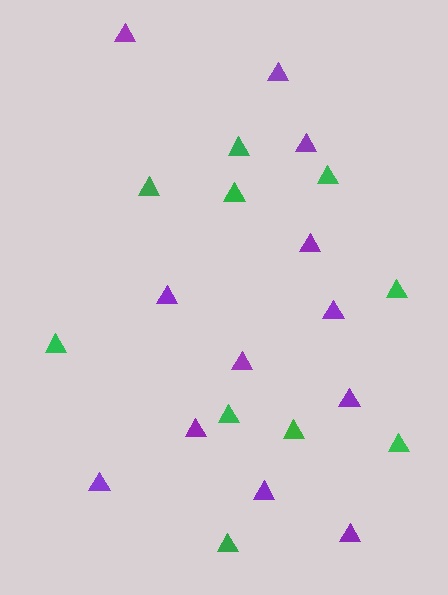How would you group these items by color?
There are 2 groups: one group of purple triangles (12) and one group of green triangles (10).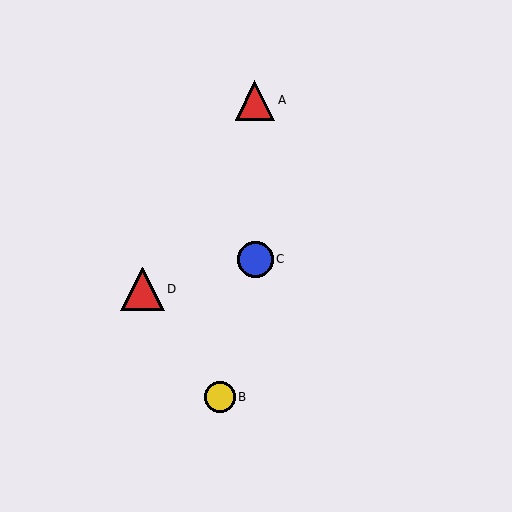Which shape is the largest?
The red triangle (labeled D) is the largest.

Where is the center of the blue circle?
The center of the blue circle is at (255, 259).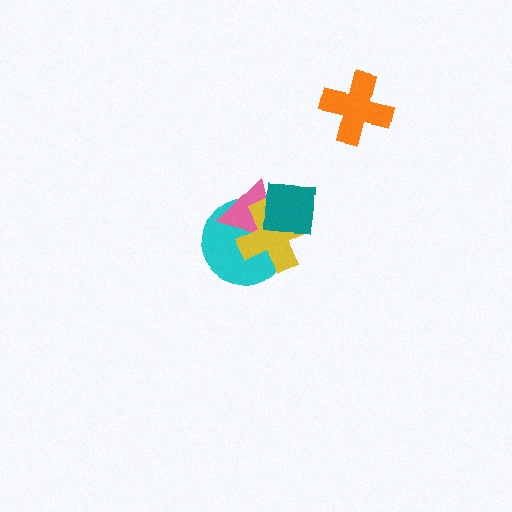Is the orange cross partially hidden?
No, no other shape covers it.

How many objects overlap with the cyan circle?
3 objects overlap with the cyan circle.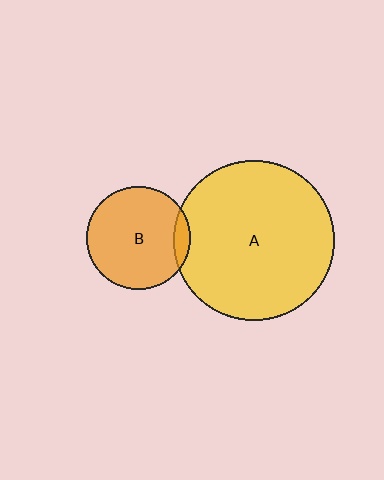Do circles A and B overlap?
Yes.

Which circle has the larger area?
Circle A (yellow).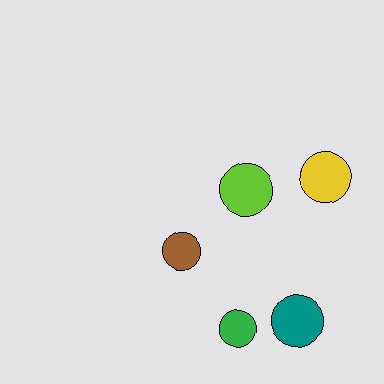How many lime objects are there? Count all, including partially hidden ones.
There is 1 lime object.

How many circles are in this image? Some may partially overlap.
There are 5 circles.